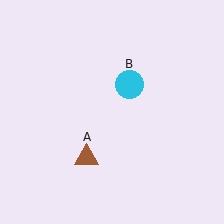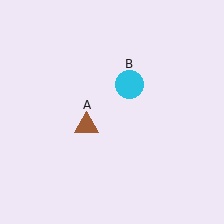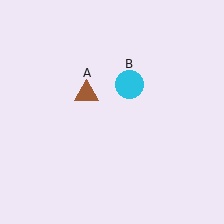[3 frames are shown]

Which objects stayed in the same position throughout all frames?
Cyan circle (object B) remained stationary.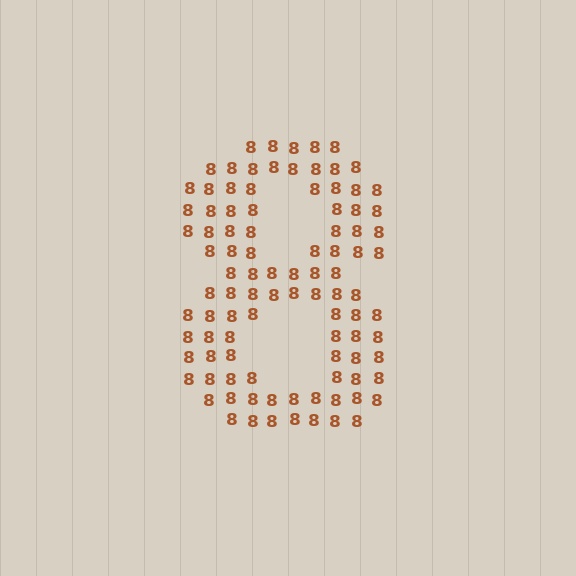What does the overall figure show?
The overall figure shows the digit 8.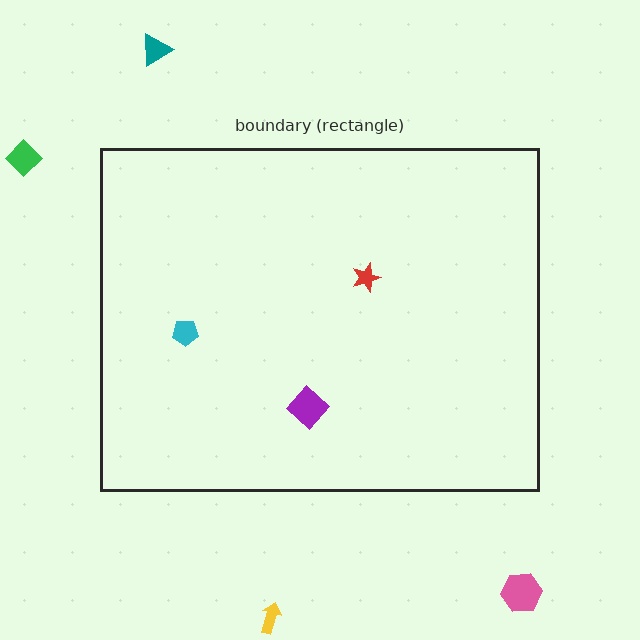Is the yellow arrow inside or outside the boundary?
Outside.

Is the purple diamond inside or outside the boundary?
Inside.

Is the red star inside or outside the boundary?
Inside.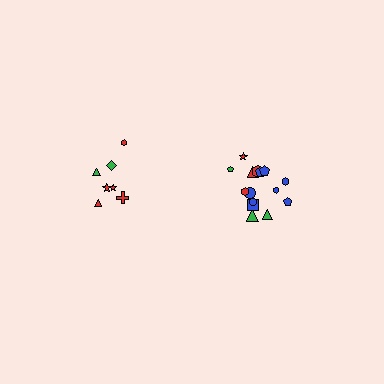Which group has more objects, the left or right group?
The right group.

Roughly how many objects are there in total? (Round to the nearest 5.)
Roughly 20 objects in total.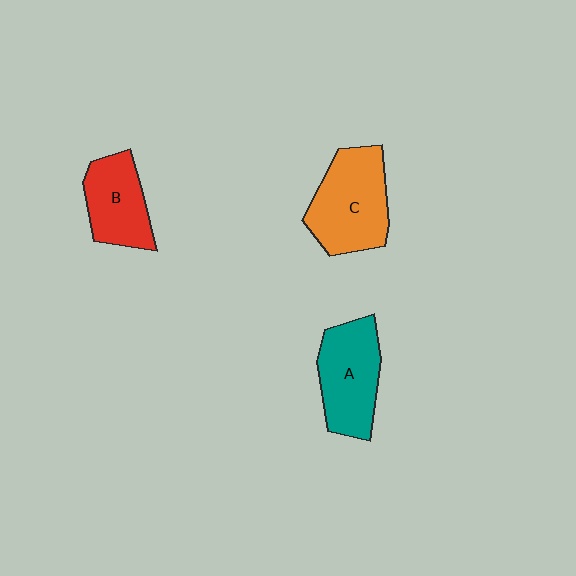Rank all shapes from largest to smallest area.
From largest to smallest: C (orange), A (teal), B (red).